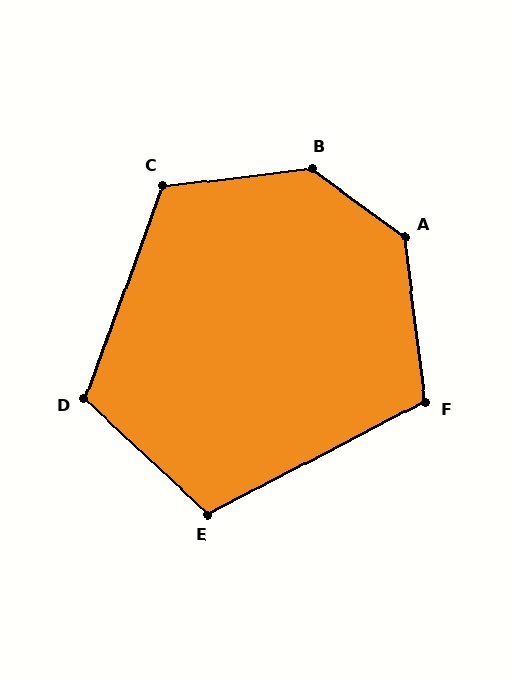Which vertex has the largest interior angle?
B, at approximately 137 degrees.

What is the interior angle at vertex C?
Approximately 117 degrees (obtuse).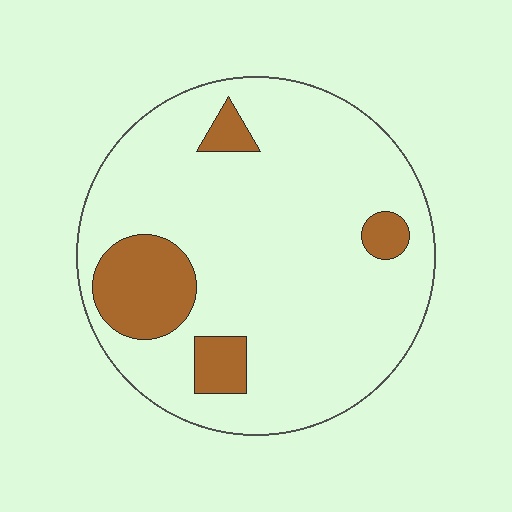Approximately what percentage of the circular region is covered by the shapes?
Approximately 15%.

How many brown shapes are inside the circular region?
4.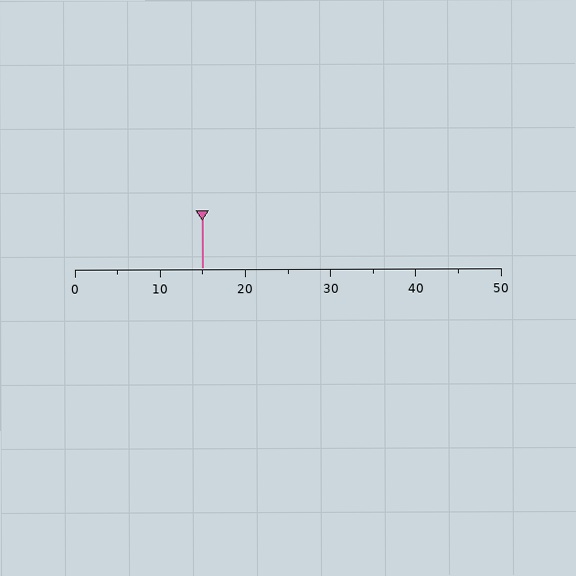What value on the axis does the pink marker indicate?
The marker indicates approximately 15.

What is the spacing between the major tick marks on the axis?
The major ticks are spaced 10 apart.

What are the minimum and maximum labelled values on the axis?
The axis runs from 0 to 50.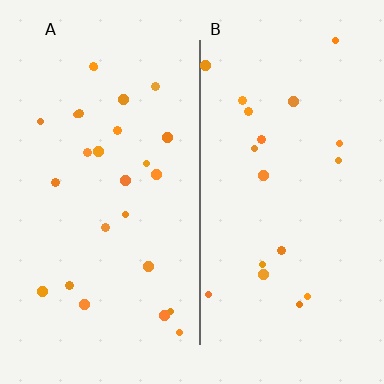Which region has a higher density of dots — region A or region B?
A (the left).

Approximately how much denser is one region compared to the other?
Approximately 1.3× — region A over region B.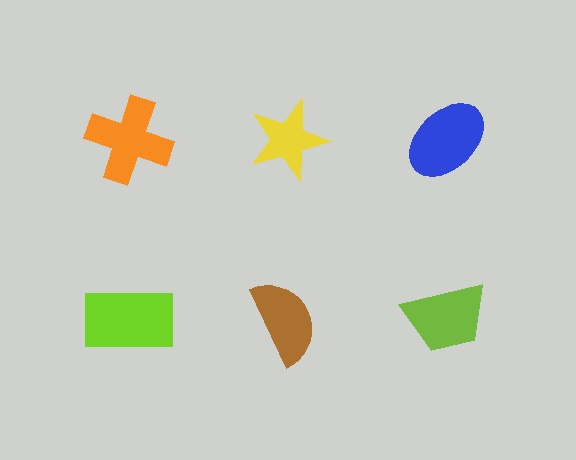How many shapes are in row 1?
3 shapes.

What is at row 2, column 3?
A lime trapezoid.